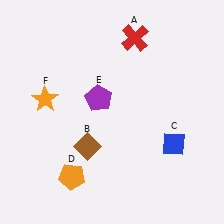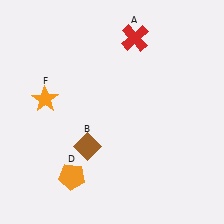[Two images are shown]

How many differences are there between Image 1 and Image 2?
There are 2 differences between the two images.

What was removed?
The purple pentagon (E), the blue diamond (C) were removed in Image 2.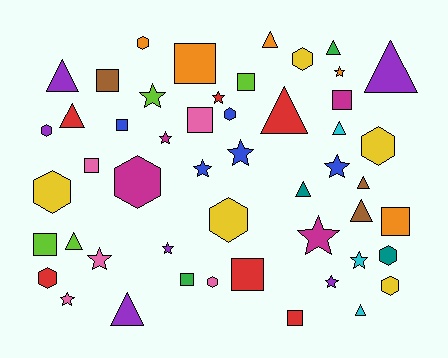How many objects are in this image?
There are 50 objects.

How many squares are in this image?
There are 12 squares.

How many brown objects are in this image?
There are 3 brown objects.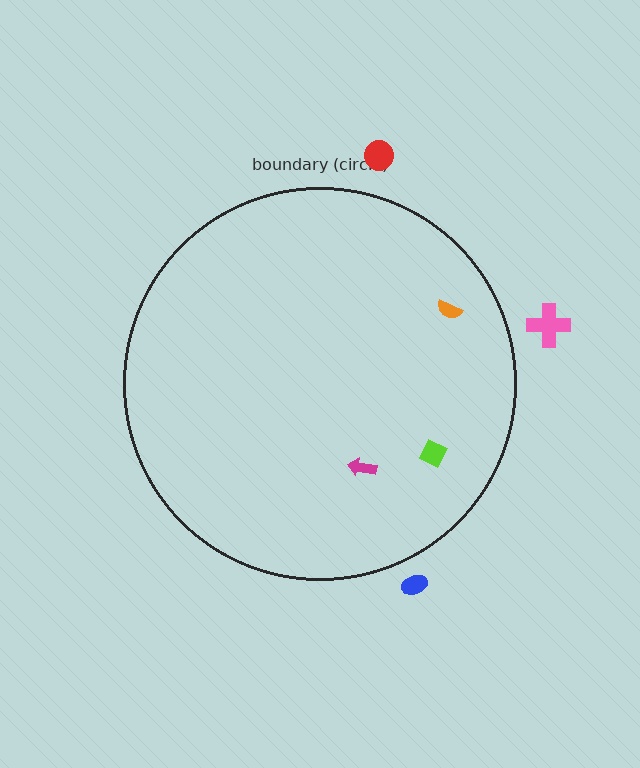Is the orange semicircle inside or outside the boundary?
Inside.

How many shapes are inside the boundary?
3 inside, 3 outside.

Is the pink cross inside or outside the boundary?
Outside.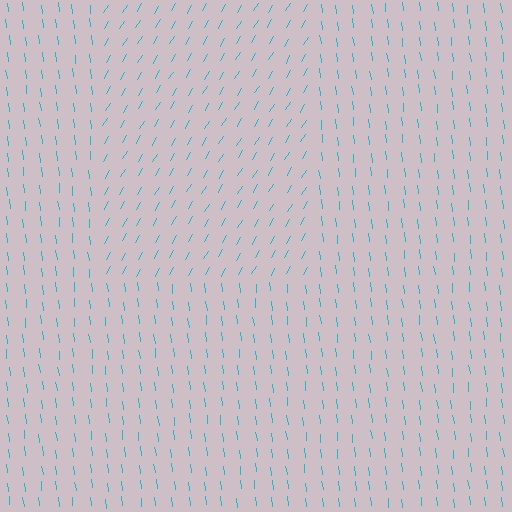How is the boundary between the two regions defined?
The boundary is defined purely by a change in line orientation (approximately 37 degrees difference). All lines are the same color and thickness.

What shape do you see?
I see a rectangle.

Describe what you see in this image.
The image is filled with small cyan line segments. A rectangle region in the image has lines oriented differently from the surrounding lines, creating a visible texture boundary.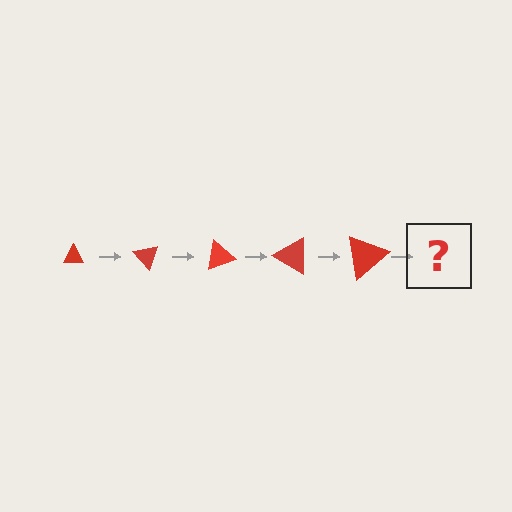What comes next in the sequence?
The next element should be a triangle, larger than the previous one and rotated 250 degrees from the start.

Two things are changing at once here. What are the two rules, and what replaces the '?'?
The two rules are that the triangle grows larger each step and it rotates 50 degrees each step. The '?' should be a triangle, larger than the previous one and rotated 250 degrees from the start.